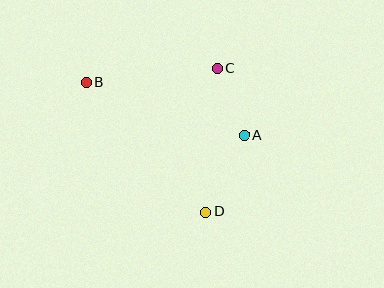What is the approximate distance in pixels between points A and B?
The distance between A and B is approximately 166 pixels.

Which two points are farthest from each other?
Points B and D are farthest from each other.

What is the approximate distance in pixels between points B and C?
The distance between B and C is approximately 131 pixels.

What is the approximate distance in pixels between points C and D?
The distance between C and D is approximately 144 pixels.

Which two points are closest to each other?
Points A and C are closest to each other.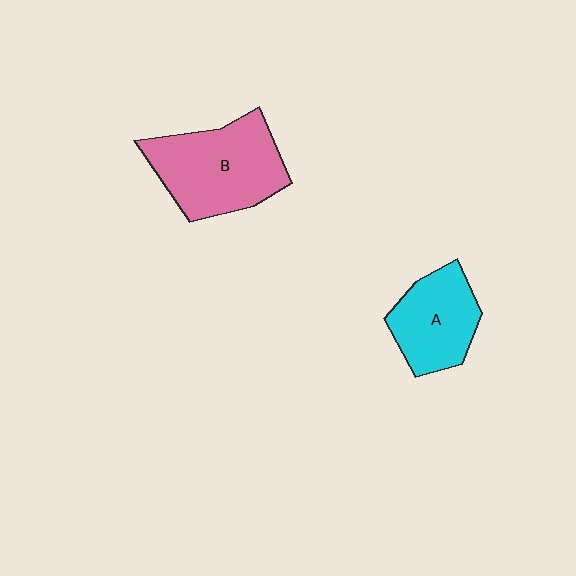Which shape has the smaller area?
Shape A (cyan).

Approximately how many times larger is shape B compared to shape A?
Approximately 1.4 times.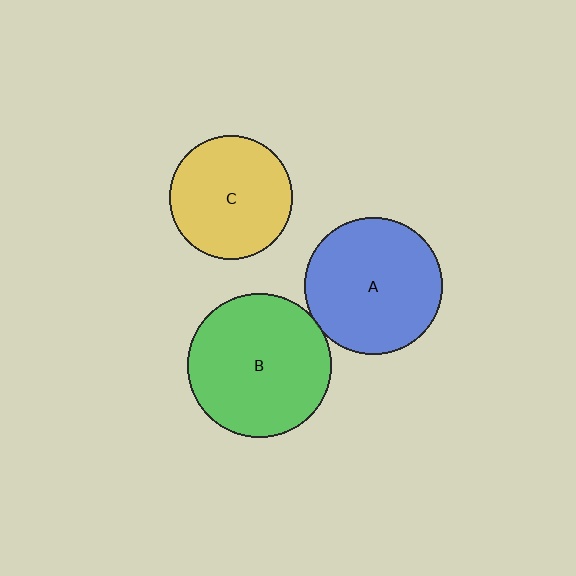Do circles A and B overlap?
Yes.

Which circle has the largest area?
Circle B (green).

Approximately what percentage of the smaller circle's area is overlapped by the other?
Approximately 5%.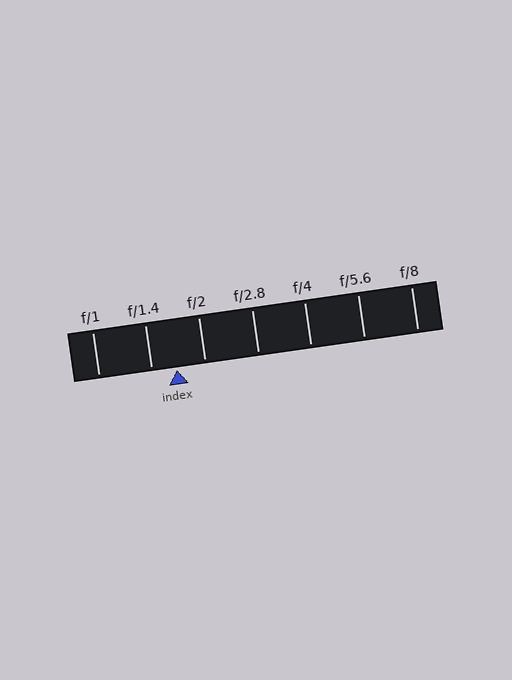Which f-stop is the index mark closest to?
The index mark is closest to f/1.4.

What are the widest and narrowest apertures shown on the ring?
The widest aperture shown is f/1 and the narrowest is f/8.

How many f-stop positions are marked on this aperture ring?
There are 7 f-stop positions marked.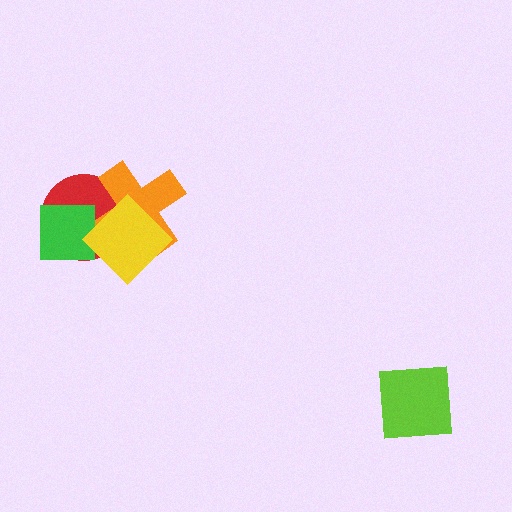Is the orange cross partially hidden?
Yes, it is partially covered by another shape.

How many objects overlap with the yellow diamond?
3 objects overlap with the yellow diamond.